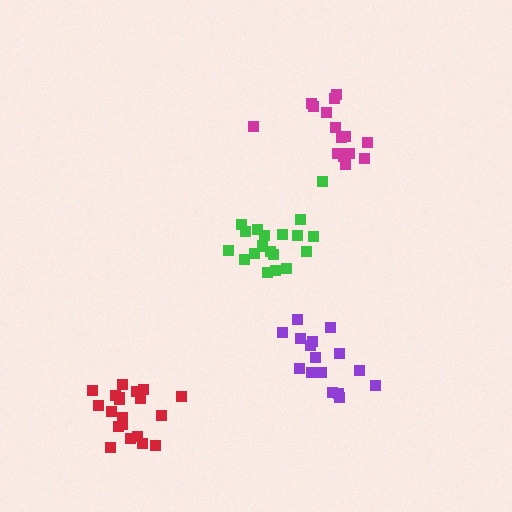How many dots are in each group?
Group 1: 20 dots, Group 2: 19 dots, Group 3: 15 dots, Group 4: 16 dots (70 total).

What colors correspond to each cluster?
The clusters are colored: red, green, magenta, purple.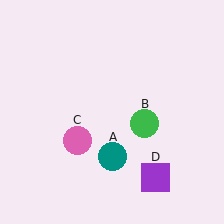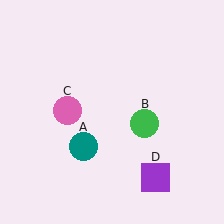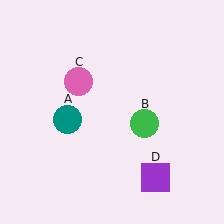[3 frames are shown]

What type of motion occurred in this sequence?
The teal circle (object A), pink circle (object C) rotated clockwise around the center of the scene.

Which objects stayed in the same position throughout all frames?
Green circle (object B) and purple square (object D) remained stationary.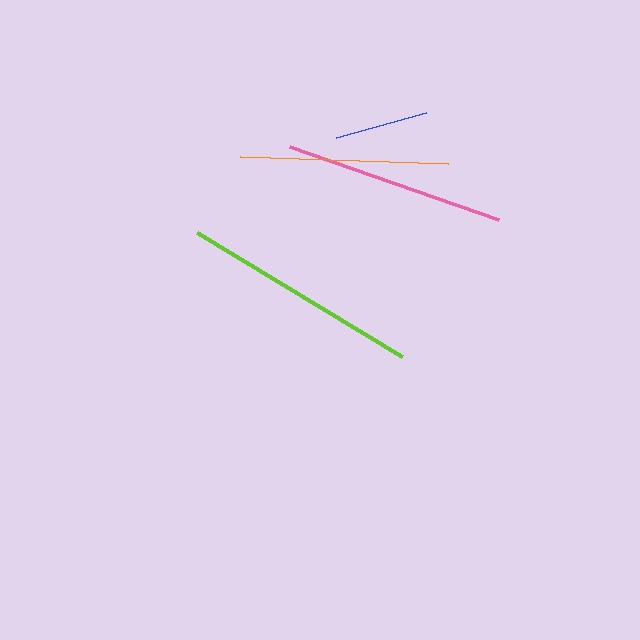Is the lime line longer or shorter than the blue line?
The lime line is longer than the blue line.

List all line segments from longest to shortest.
From longest to shortest: lime, pink, orange, blue.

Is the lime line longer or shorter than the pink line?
The lime line is longer than the pink line.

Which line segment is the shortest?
The blue line is the shortest at approximately 94 pixels.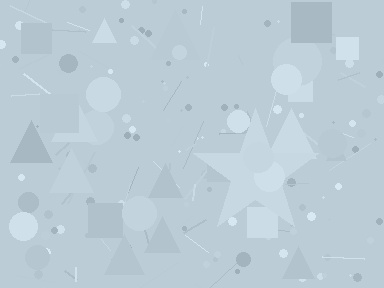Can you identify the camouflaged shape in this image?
The camouflaged shape is a star.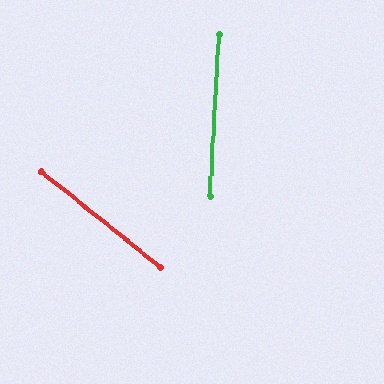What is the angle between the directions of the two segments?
Approximately 55 degrees.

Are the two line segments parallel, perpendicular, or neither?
Neither parallel nor perpendicular — they differ by about 55°.